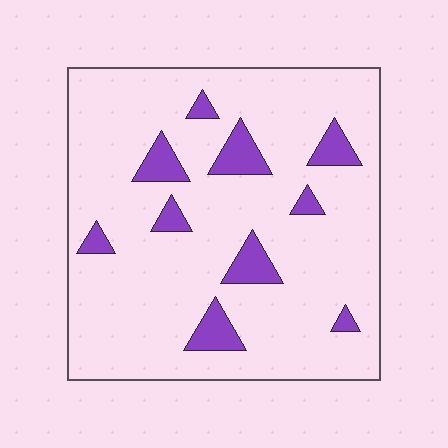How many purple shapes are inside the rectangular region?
10.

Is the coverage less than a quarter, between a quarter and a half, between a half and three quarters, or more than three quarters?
Less than a quarter.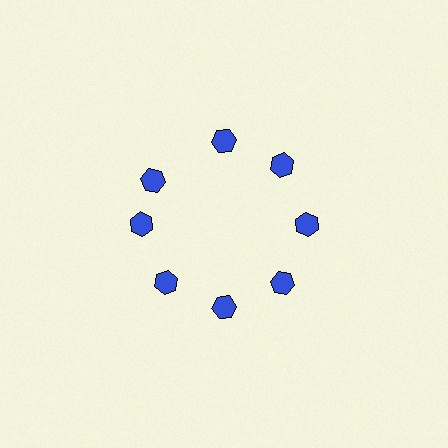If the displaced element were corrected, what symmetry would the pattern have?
It would have 8-fold rotational symmetry — the pattern would map onto itself every 45 degrees.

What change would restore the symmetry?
The symmetry would be restored by rotating it back into even spacing with its neighbors so that all 8 hexagons sit at equal angles and equal distance from the center.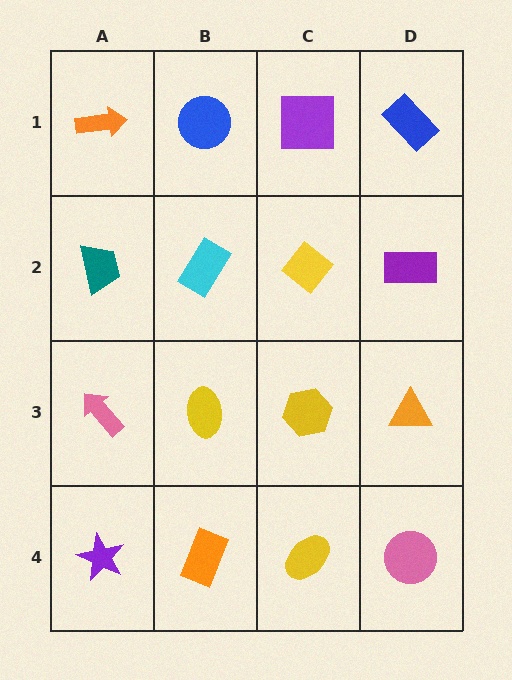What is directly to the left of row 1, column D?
A purple square.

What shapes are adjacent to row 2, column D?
A blue rectangle (row 1, column D), an orange triangle (row 3, column D), a yellow diamond (row 2, column C).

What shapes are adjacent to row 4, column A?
A pink arrow (row 3, column A), an orange rectangle (row 4, column B).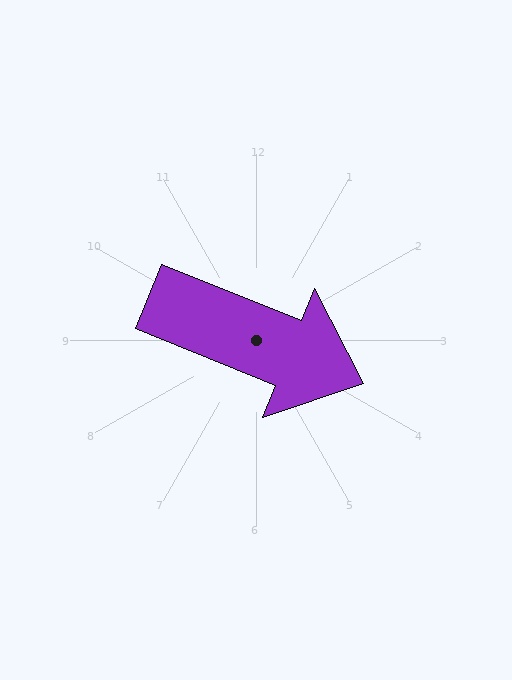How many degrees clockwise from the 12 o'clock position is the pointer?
Approximately 112 degrees.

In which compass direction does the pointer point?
East.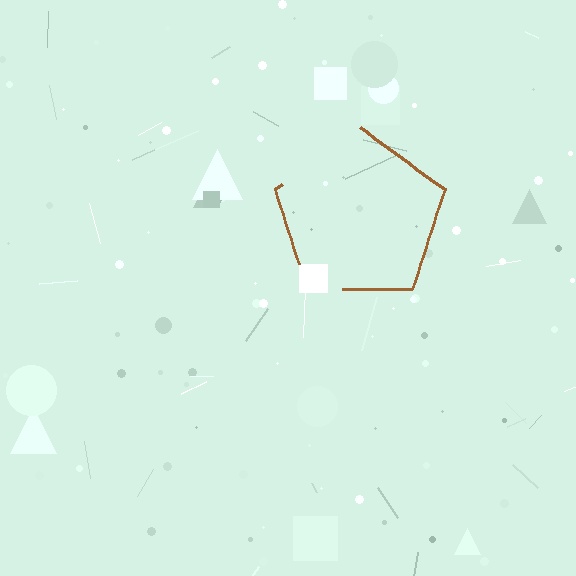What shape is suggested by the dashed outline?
The dashed outline suggests a pentagon.